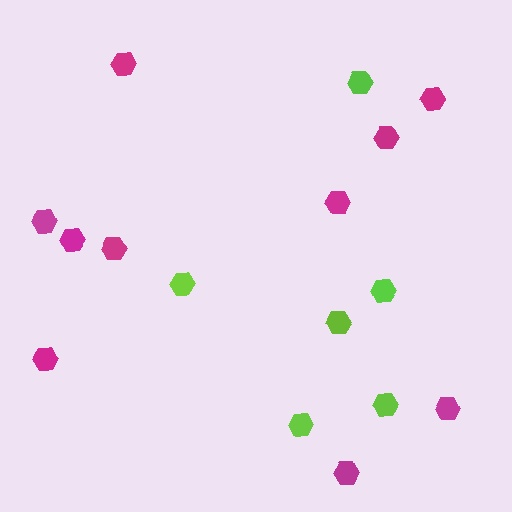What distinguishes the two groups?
There are 2 groups: one group of lime hexagons (6) and one group of magenta hexagons (10).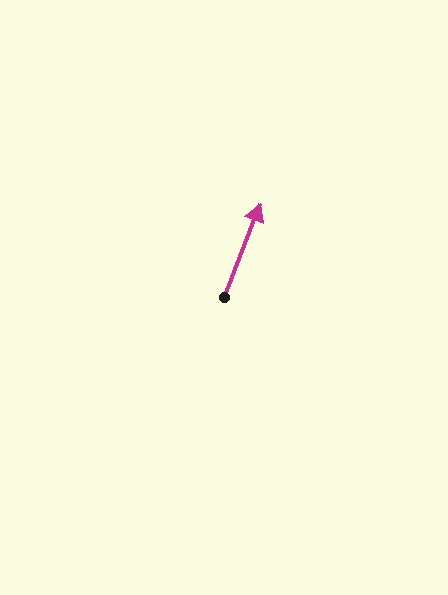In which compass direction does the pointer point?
North.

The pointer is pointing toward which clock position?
Roughly 1 o'clock.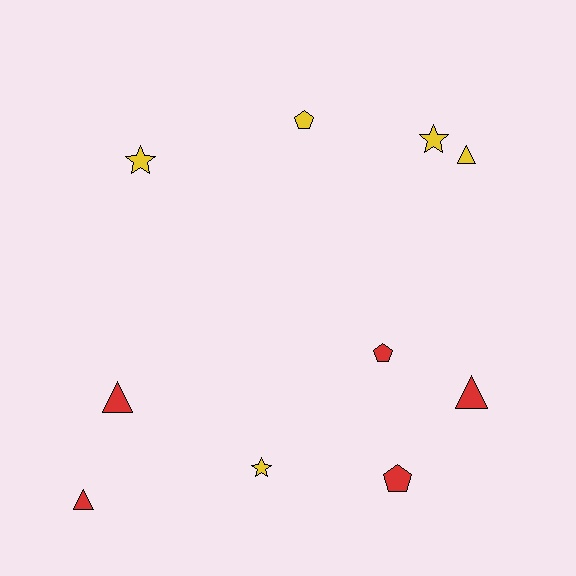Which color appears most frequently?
Yellow, with 5 objects.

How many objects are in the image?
There are 10 objects.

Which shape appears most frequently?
Triangle, with 4 objects.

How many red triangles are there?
There are 3 red triangles.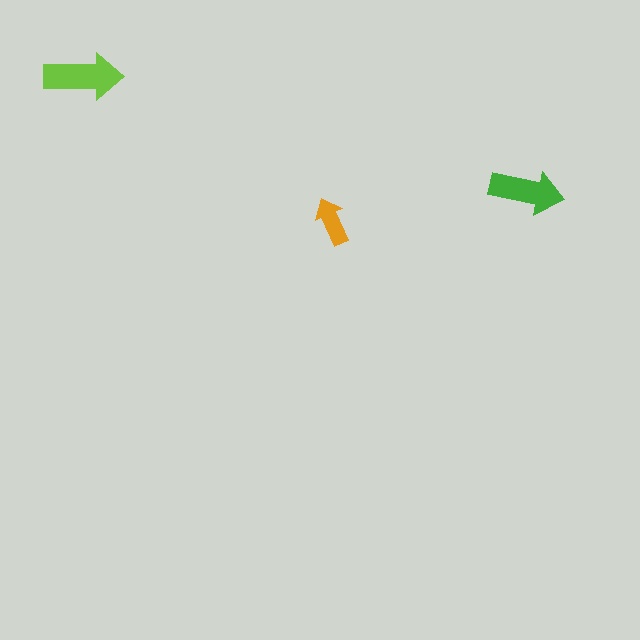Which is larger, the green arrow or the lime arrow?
The lime one.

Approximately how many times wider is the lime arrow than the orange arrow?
About 1.5 times wider.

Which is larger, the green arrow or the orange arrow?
The green one.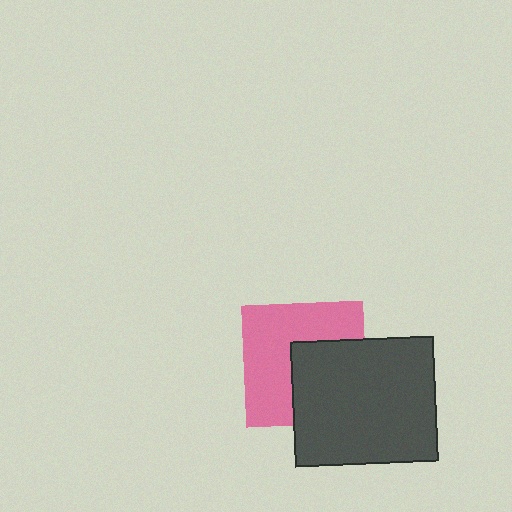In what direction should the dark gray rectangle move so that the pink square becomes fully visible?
The dark gray rectangle should move toward the lower-right. That is the shortest direction to clear the overlap and leave the pink square fully visible.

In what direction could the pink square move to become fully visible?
The pink square could move toward the upper-left. That would shift it out from behind the dark gray rectangle entirely.